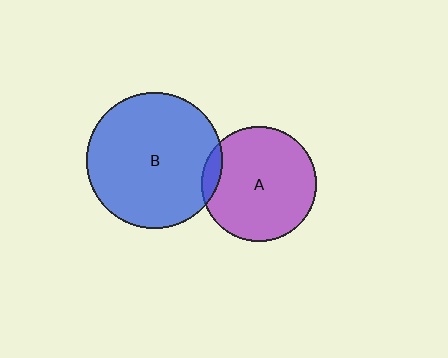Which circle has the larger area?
Circle B (blue).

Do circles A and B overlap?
Yes.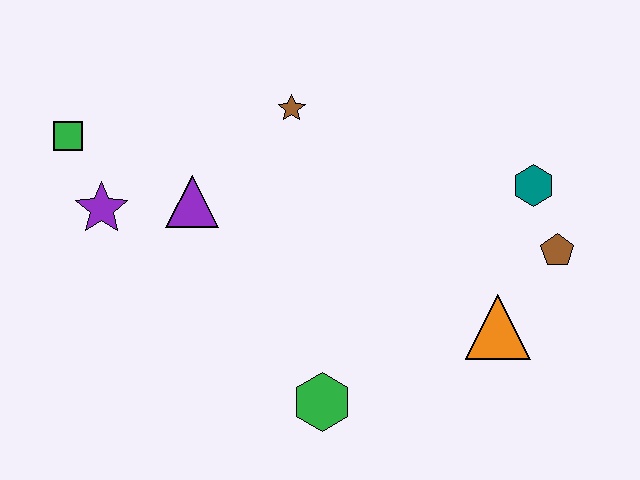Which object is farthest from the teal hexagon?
The green square is farthest from the teal hexagon.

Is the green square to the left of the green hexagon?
Yes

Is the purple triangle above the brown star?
No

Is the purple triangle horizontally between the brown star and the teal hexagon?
No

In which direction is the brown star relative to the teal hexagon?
The brown star is to the left of the teal hexagon.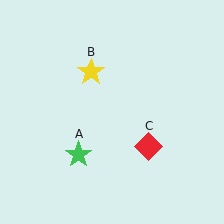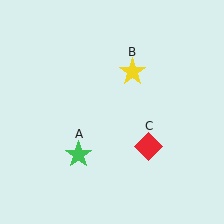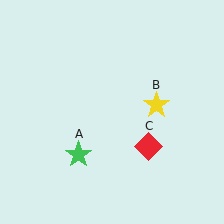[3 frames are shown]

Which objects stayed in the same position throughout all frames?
Green star (object A) and red diamond (object C) remained stationary.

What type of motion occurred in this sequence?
The yellow star (object B) rotated clockwise around the center of the scene.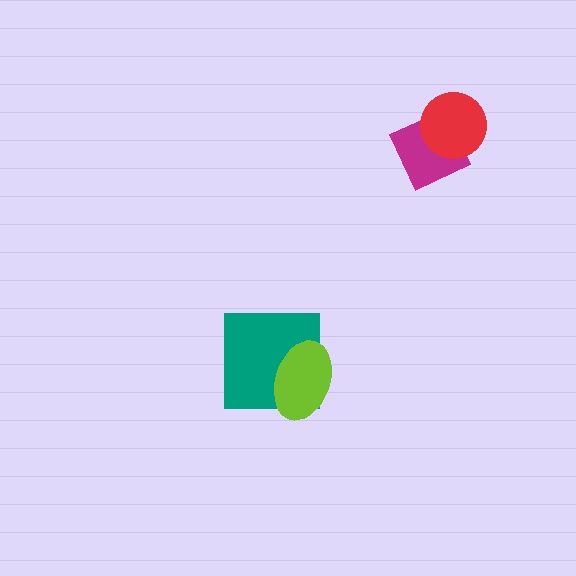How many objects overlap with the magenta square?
1 object overlaps with the magenta square.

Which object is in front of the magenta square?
The red circle is in front of the magenta square.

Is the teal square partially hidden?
Yes, it is partially covered by another shape.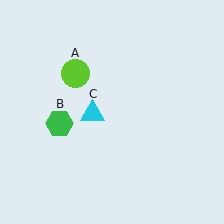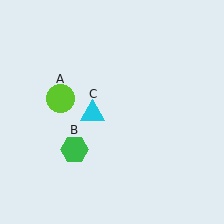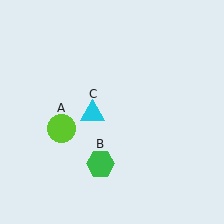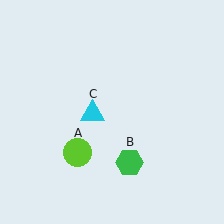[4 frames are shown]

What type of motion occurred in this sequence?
The lime circle (object A), green hexagon (object B) rotated counterclockwise around the center of the scene.